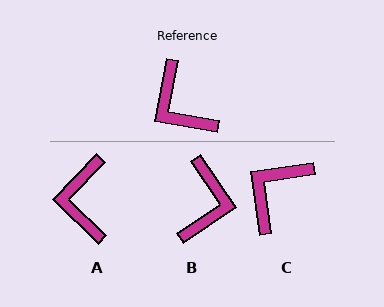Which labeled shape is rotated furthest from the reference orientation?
B, about 135 degrees away.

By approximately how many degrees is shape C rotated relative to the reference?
Approximately 71 degrees clockwise.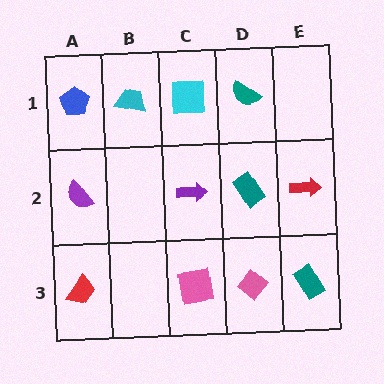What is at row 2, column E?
A red arrow.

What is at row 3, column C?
A pink square.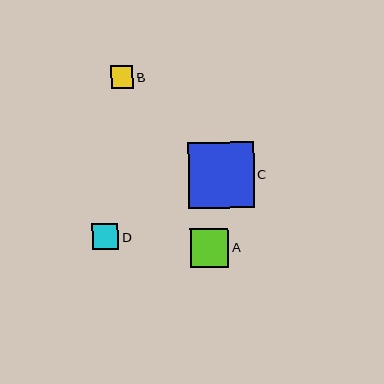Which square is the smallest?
Square B is the smallest with a size of approximately 23 pixels.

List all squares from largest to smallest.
From largest to smallest: C, A, D, B.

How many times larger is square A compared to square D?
Square A is approximately 1.5 times the size of square D.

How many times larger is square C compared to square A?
Square C is approximately 1.7 times the size of square A.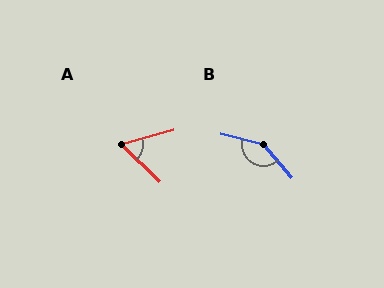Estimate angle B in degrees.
Approximately 145 degrees.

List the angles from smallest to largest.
A (60°), B (145°).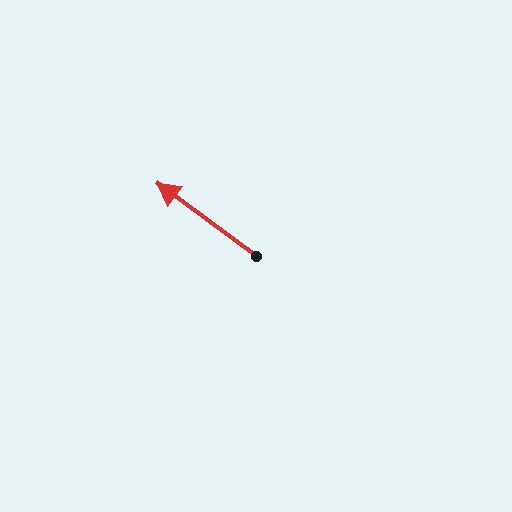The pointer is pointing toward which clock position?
Roughly 10 o'clock.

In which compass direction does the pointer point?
Northwest.